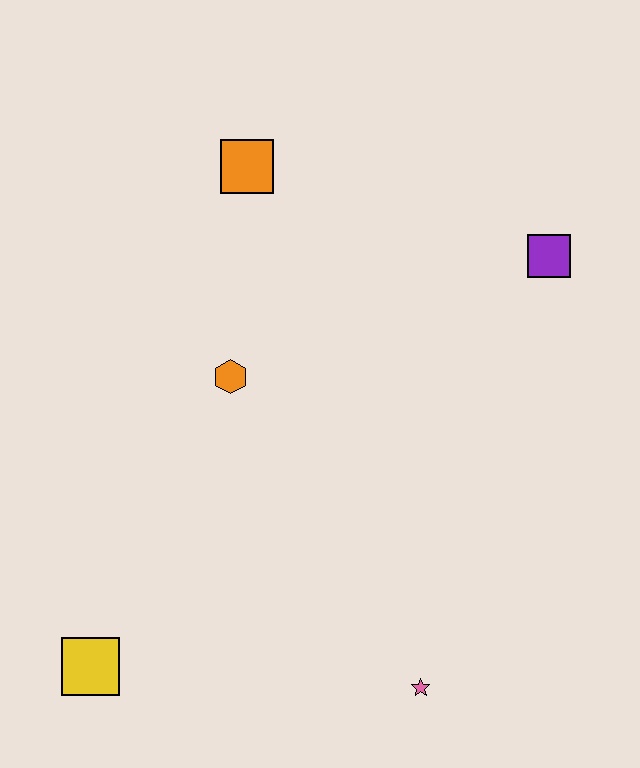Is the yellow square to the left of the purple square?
Yes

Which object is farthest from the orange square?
The pink star is farthest from the orange square.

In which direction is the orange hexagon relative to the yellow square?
The orange hexagon is above the yellow square.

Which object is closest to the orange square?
The orange hexagon is closest to the orange square.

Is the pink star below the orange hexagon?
Yes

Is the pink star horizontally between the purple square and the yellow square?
Yes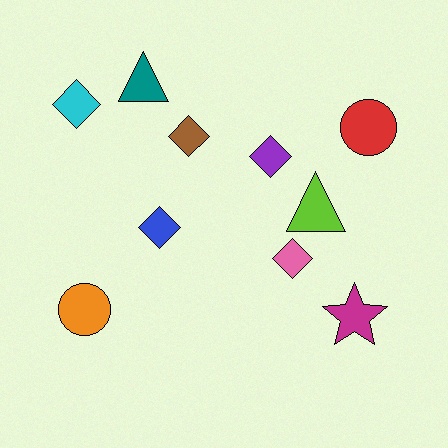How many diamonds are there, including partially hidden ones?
There are 5 diamonds.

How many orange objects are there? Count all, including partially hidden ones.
There is 1 orange object.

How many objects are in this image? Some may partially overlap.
There are 10 objects.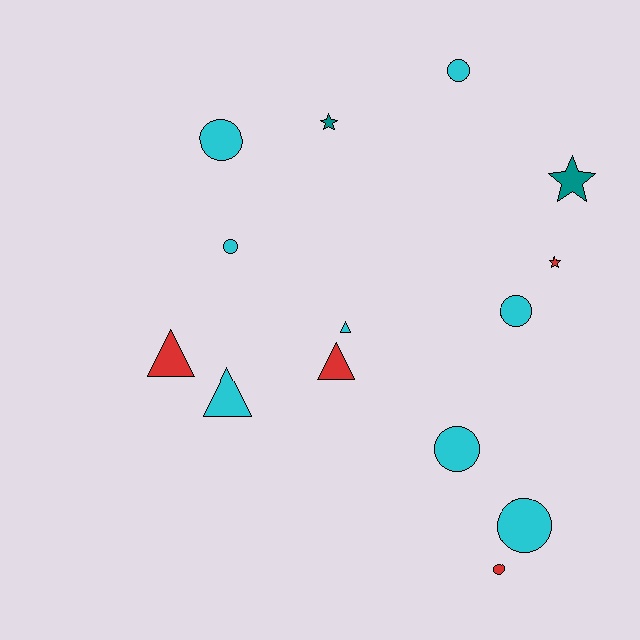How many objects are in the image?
There are 14 objects.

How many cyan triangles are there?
There are 2 cyan triangles.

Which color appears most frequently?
Cyan, with 8 objects.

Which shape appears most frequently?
Circle, with 7 objects.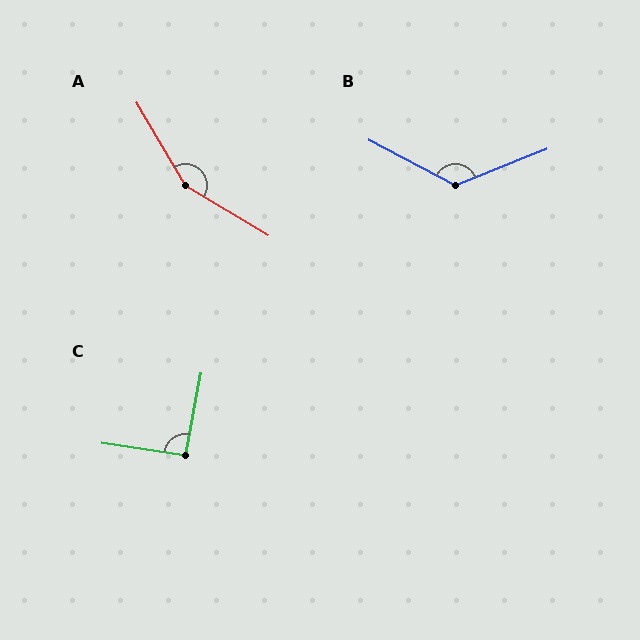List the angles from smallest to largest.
C (93°), B (131°), A (151°).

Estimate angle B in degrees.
Approximately 131 degrees.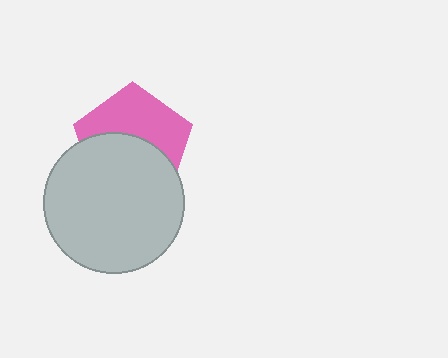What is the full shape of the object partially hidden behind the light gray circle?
The partially hidden object is a pink pentagon.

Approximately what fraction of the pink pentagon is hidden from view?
Roughly 51% of the pink pentagon is hidden behind the light gray circle.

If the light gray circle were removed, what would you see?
You would see the complete pink pentagon.